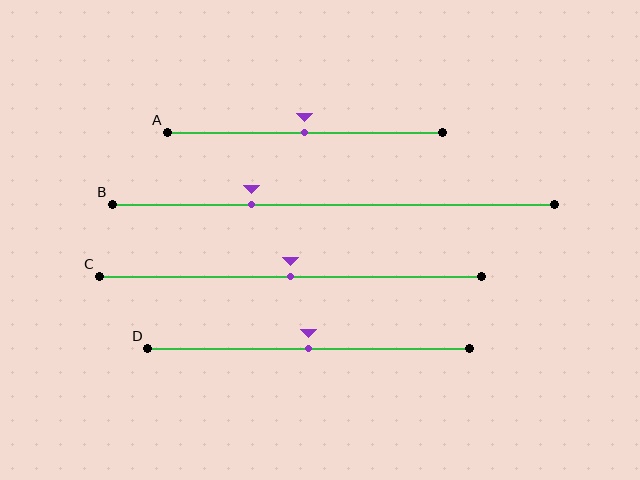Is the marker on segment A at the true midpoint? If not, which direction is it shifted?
Yes, the marker on segment A is at the true midpoint.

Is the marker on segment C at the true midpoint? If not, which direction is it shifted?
Yes, the marker on segment C is at the true midpoint.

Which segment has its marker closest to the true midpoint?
Segment A has its marker closest to the true midpoint.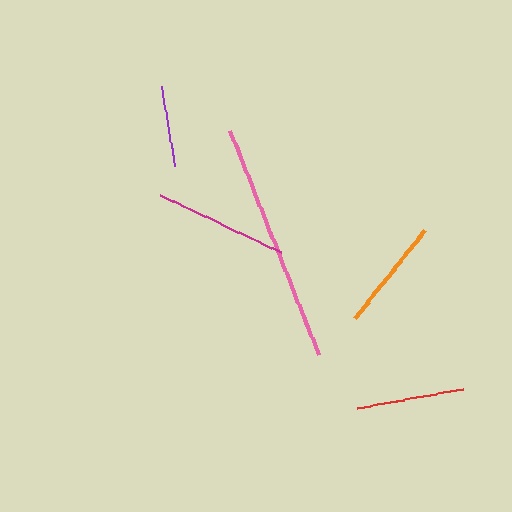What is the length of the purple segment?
The purple segment is approximately 81 pixels long.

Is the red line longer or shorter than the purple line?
The red line is longer than the purple line.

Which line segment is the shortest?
The purple line is the shortest at approximately 81 pixels.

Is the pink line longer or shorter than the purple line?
The pink line is longer than the purple line.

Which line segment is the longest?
The pink line is the longest at approximately 241 pixels.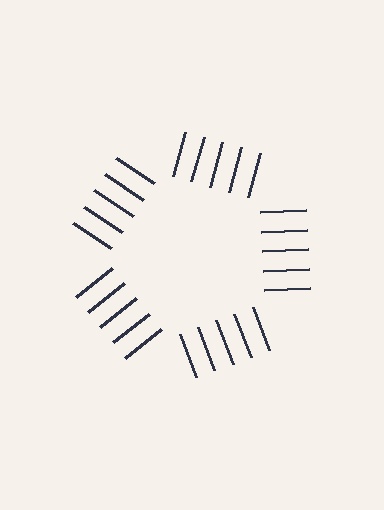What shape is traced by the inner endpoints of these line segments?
An illusory pentagon — the line segments terminate on its edges but no continuous stroke is drawn.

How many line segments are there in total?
25 — 5 along each of the 5 edges.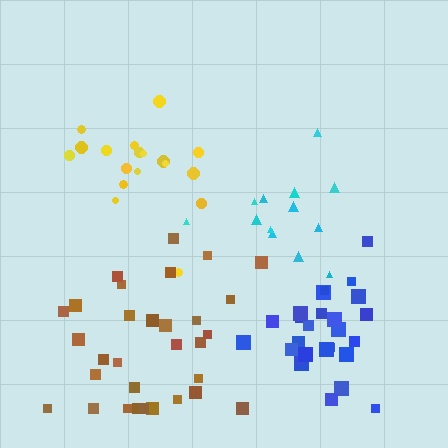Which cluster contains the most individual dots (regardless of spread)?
Brown (31).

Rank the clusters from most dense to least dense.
blue, cyan, brown, yellow.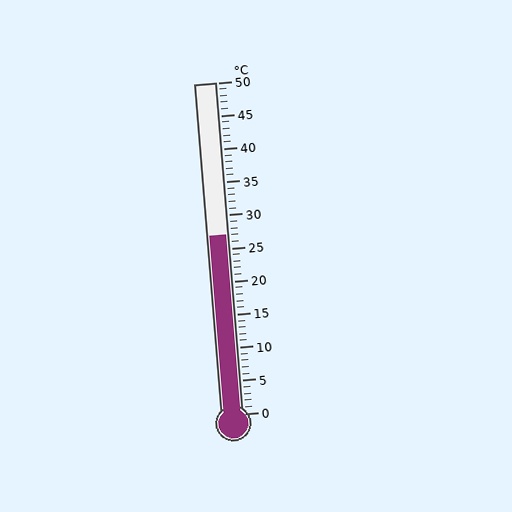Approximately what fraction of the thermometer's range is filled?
The thermometer is filled to approximately 55% of its range.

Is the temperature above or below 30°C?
The temperature is below 30°C.